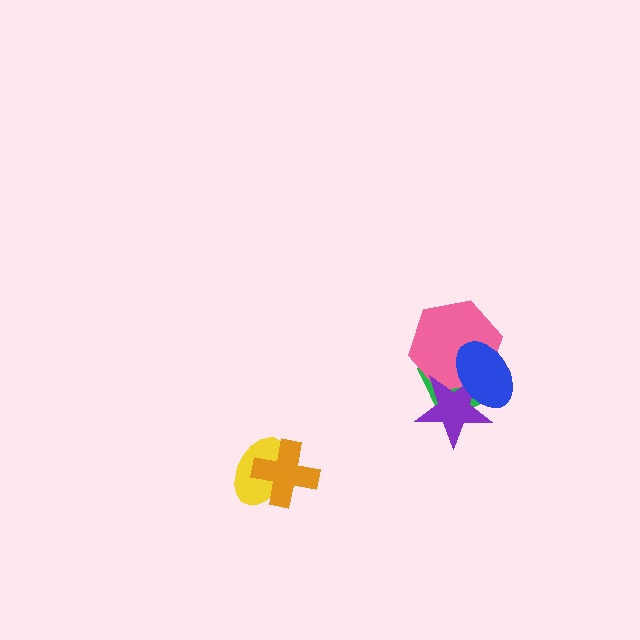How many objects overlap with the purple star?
3 objects overlap with the purple star.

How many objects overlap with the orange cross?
1 object overlaps with the orange cross.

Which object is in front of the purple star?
The blue ellipse is in front of the purple star.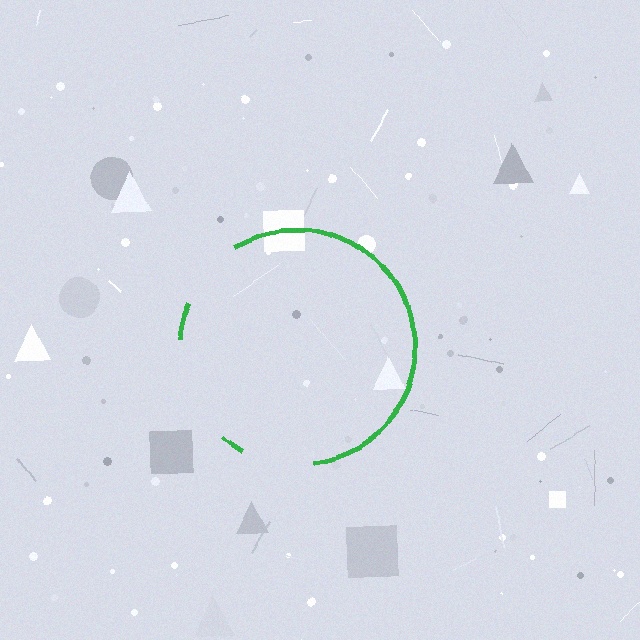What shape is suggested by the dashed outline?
The dashed outline suggests a circle.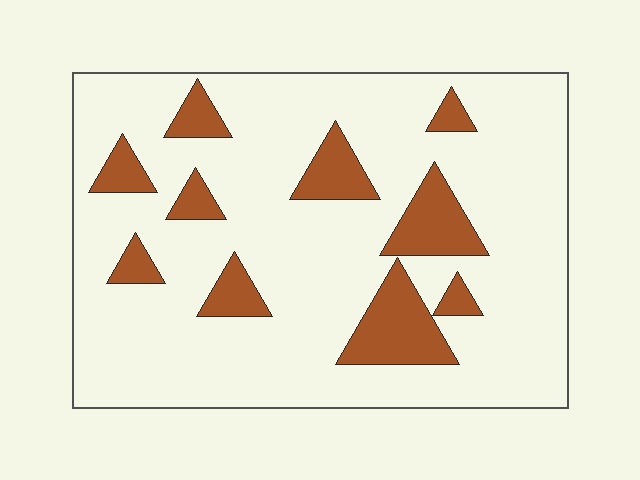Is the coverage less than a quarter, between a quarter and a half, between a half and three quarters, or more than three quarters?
Less than a quarter.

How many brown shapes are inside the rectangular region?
10.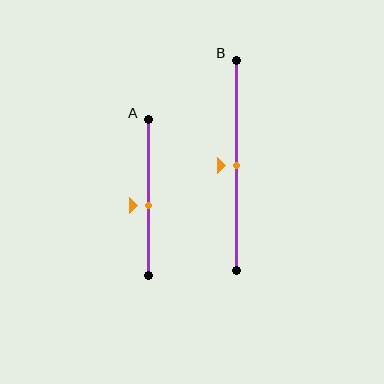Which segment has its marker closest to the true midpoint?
Segment B has its marker closest to the true midpoint.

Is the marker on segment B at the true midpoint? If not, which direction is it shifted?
Yes, the marker on segment B is at the true midpoint.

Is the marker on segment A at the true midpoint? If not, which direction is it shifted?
No, the marker on segment A is shifted downward by about 5% of the segment length.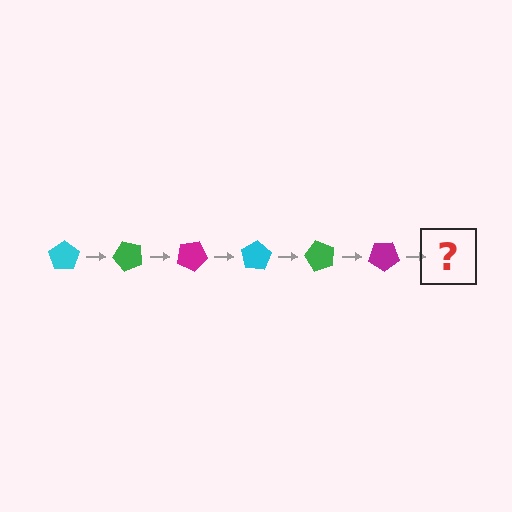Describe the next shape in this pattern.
It should be a cyan pentagon, rotated 300 degrees from the start.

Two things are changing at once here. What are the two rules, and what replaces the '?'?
The two rules are that it rotates 50 degrees each step and the color cycles through cyan, green, and magenta. The '?' should be a cyan pentagon, rotated 300 degrees from the start.